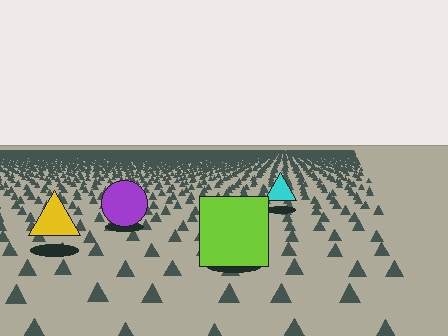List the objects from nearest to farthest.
From nearest to farthest: the lime square, the yellow triangle, the purple circle, the cyan triangle.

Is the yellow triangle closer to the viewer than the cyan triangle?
Yes. The yellow triangle is closer — you can tell from the texture gradient: the ground texture is coarser near it.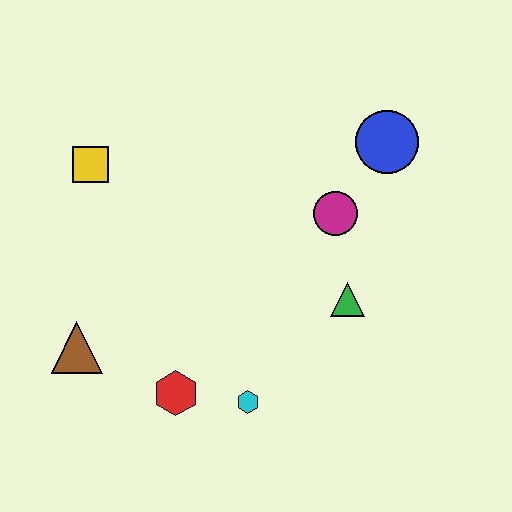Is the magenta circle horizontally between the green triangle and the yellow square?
Yes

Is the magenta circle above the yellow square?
No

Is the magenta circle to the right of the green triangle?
No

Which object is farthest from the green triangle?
The yellow square is farthest from the green triangle.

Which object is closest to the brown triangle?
The red hexagon is closest to the brown triangle.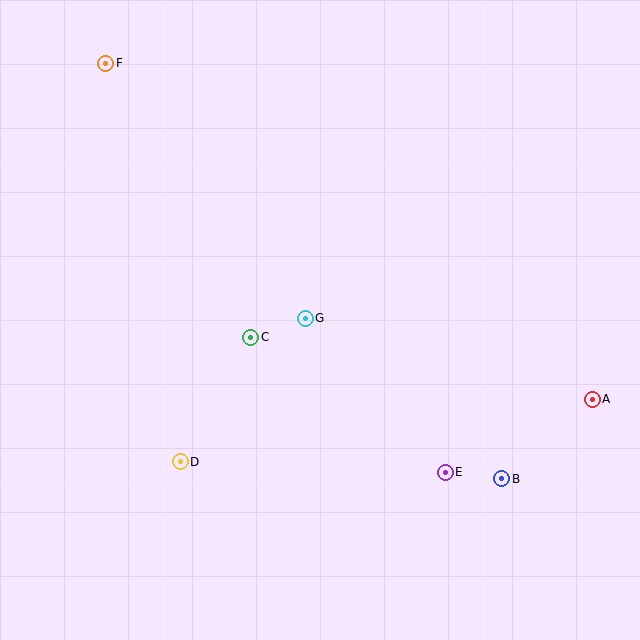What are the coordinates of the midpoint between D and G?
The midpoint between D and G is at (243, 390).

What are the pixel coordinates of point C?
Point C is at (251, 337).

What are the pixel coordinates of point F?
Point F is at (106, 63).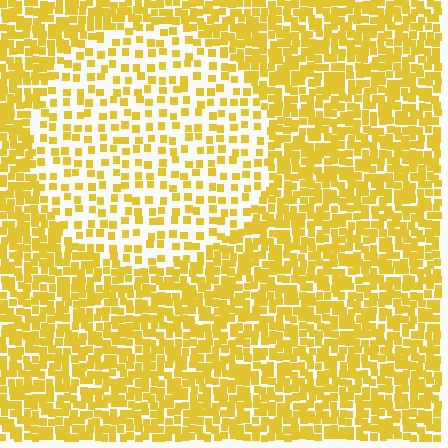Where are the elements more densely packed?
The elements are more densely packed outside the circle boundary.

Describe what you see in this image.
The image contains small yellow elements arranged at two different densities. A circle-shaped region is visible where the elements are less densely packed than the surrounding area.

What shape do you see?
I see a circle.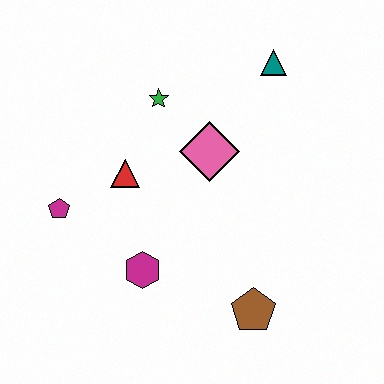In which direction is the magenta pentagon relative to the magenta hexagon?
The magenta pentagon is to the left of the magenta hexagon.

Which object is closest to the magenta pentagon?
The red triangle is closest to the magenta pentagon.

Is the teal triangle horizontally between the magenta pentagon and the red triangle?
No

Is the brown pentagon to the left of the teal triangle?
Yes